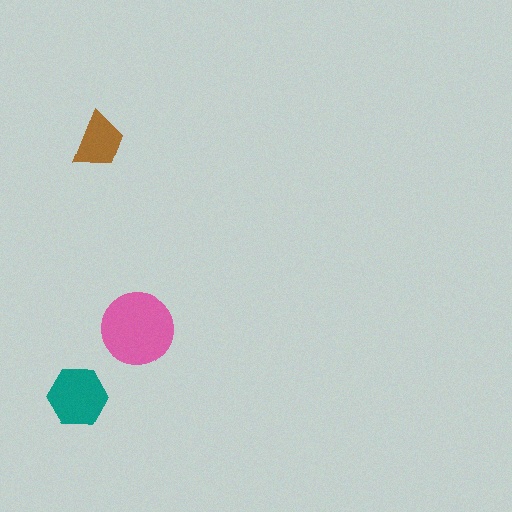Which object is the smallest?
The brown trapezoid.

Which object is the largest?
The pink circle.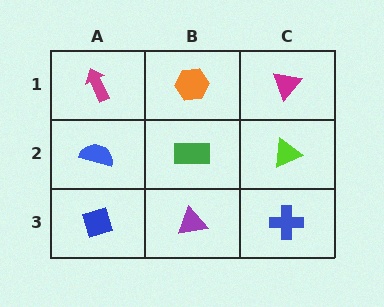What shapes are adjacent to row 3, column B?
A green rectangle (row 2, column B), a blue diamond (row 3, column A), a blue cross (row 3, column C).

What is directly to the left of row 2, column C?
A green rectangle.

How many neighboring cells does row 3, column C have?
2.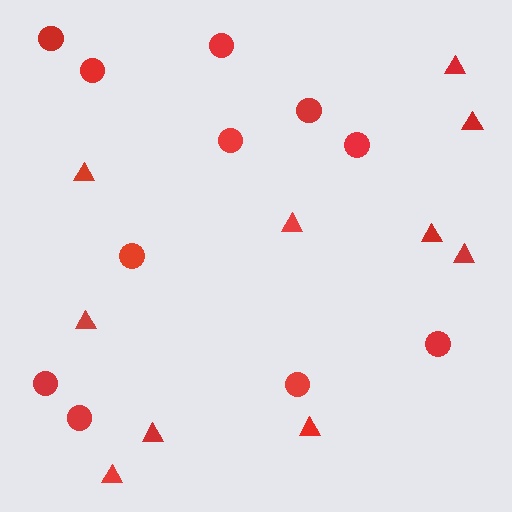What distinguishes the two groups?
There are 2 groups: one group of circles (11) and one group of triangles (10).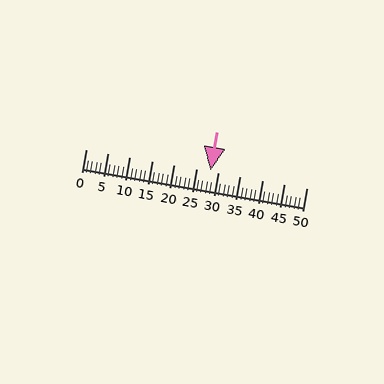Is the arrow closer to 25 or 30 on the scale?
The arrow is closer to 30.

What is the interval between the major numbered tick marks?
The major tick marks are spaced 5 units apart.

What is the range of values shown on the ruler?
The ruler shows values from 0 to 50.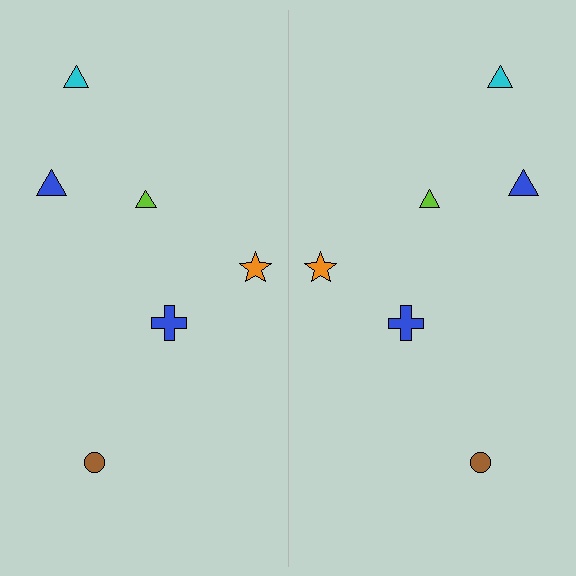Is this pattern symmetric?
Yes, this pattern has bilateral (reflection) symmetry.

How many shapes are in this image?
There are 12 shapes in this image.